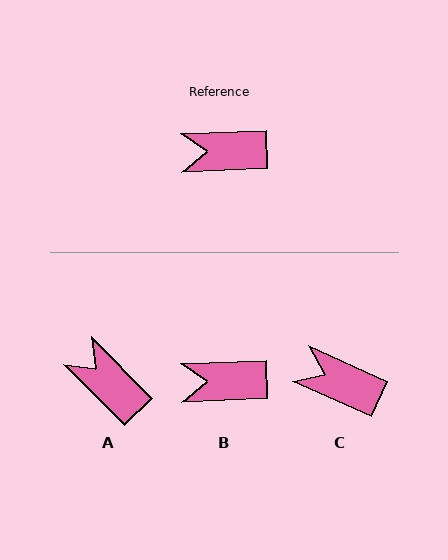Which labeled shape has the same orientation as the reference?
B.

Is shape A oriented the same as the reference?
No, it is off by about 48 degrees.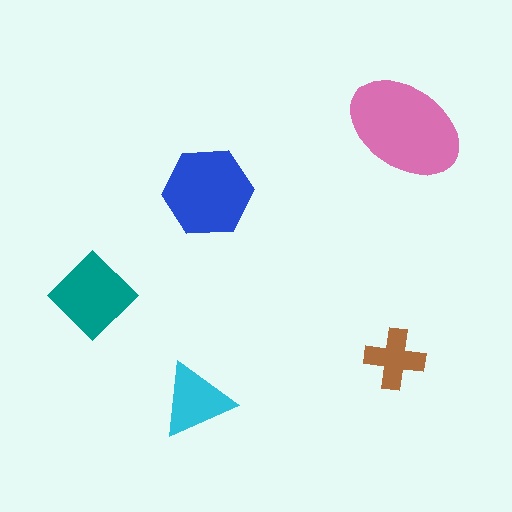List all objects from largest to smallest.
The pink ellipse, the blue hexagon, the teal diamond, the cyan triangle, the brown cross.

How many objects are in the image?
There are 5 objects in the image.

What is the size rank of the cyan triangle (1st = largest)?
4th.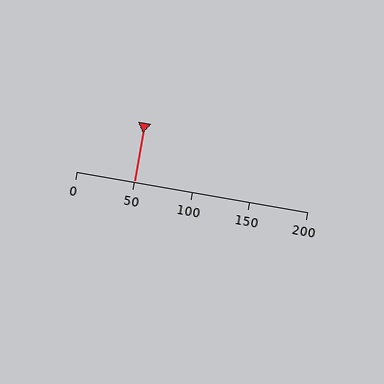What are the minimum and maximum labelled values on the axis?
The axis runs from 0 to 200.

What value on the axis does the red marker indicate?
The marker indicates approximately 50.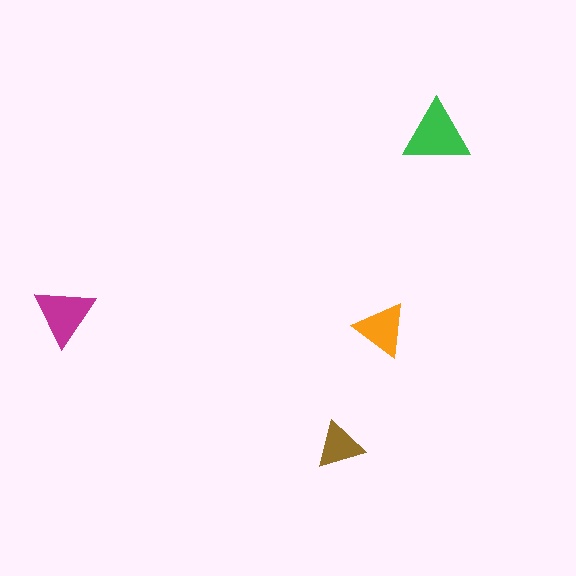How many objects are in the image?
There are 4 objects in the image.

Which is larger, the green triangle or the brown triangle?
The green one.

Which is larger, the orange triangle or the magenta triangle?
The magenta one.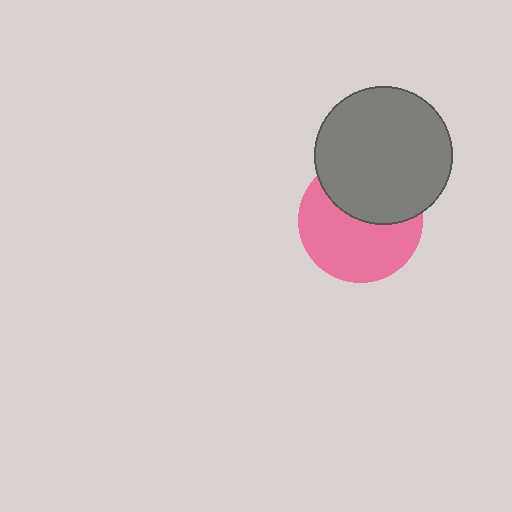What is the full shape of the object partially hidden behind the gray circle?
The partially hidden object is a pink circle.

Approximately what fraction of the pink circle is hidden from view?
Roughly 41% of the pink circle is hidden behind the gray circle.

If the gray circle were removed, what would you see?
You would see the complete pink circle.